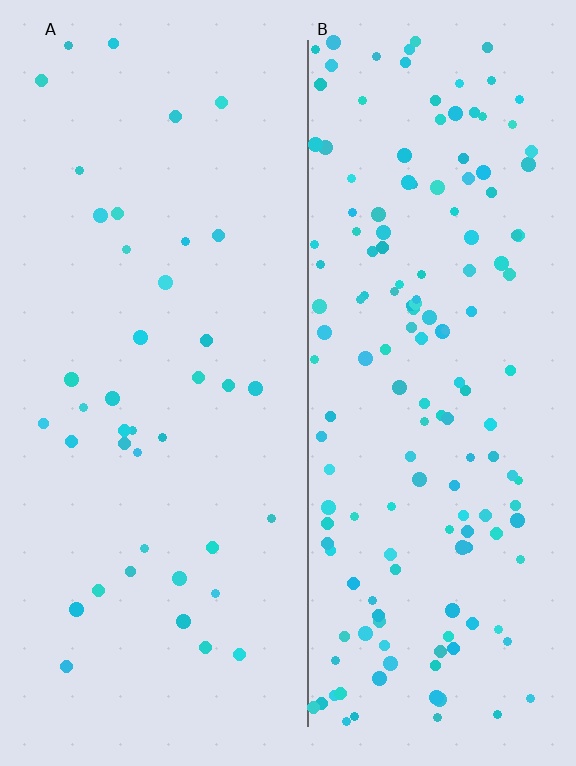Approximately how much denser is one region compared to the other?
Approximately 4.0× — region B over region A.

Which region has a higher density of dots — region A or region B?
B (the right).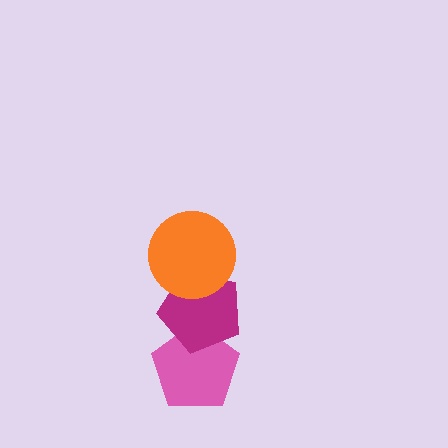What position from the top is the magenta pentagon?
The magenta pentagon is 2nd from the top.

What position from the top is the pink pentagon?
The pink pentagon is 3rd from the top.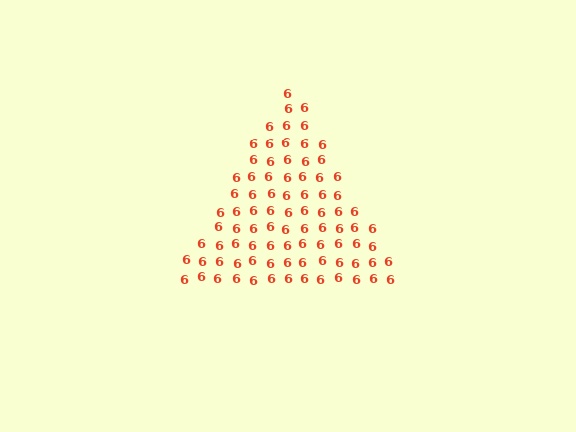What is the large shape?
The large shape is a triangle.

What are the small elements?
The small elements are digit 6's.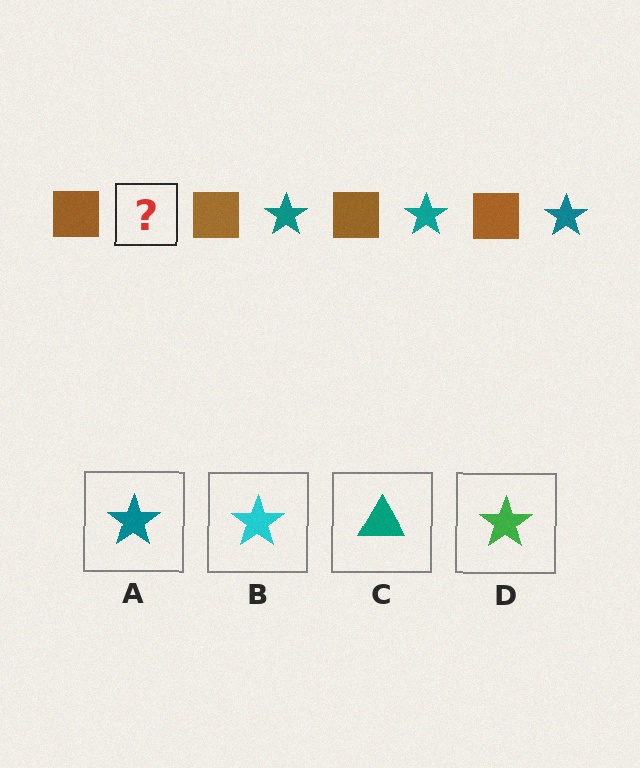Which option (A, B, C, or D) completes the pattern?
A.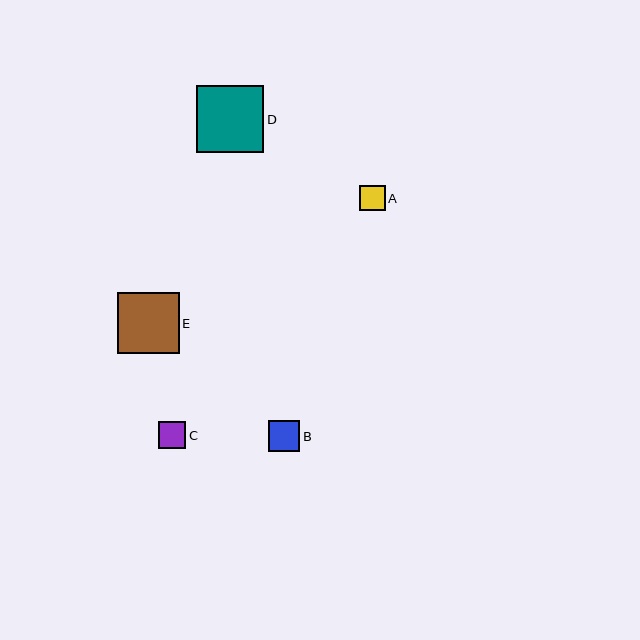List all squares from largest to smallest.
From largest to smallest: D, E, B, C, A.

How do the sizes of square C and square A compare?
Square C and square A are approximately the same size.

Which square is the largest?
Square D is the largest with a size of approximately 67 pixels.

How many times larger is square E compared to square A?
Square E is approximately 2.4 times the size of square A.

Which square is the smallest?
Square A is the smallest with a size of approximately 25 pixels.